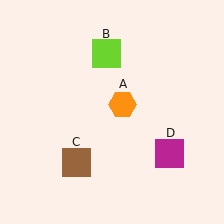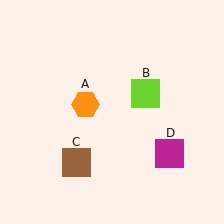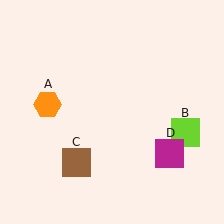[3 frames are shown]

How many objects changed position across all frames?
2 objects changed position: orange hexagon (object A), lime square (object B).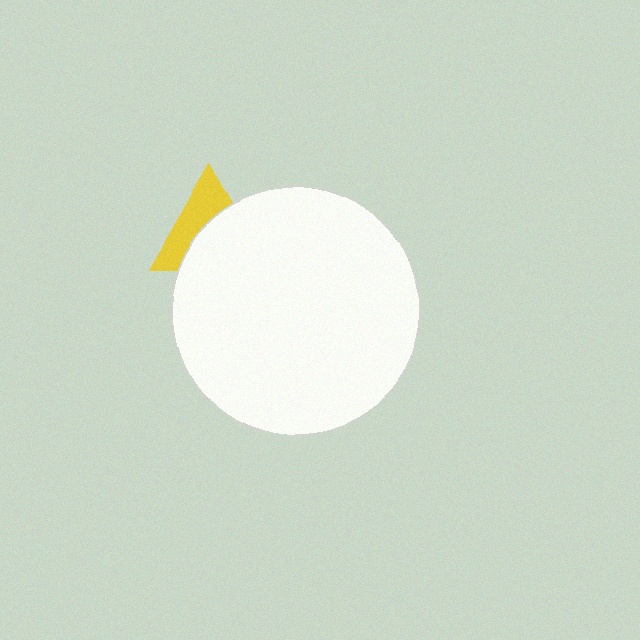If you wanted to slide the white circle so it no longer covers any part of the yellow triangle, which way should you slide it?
Slide it down — that is the most direct way to separate the two shapes.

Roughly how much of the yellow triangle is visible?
About half of it is visible (roughly 45%).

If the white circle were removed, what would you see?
You would see the complete yellow triangle.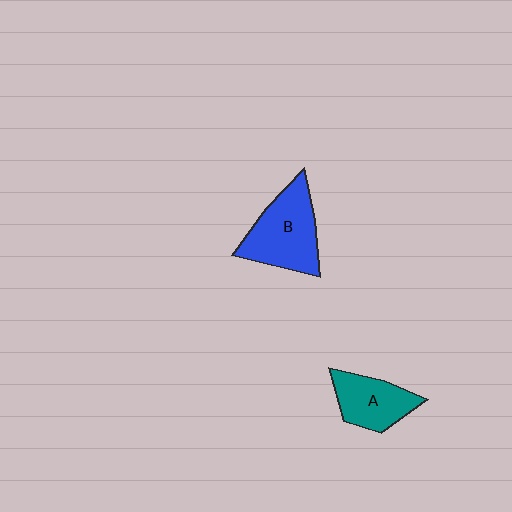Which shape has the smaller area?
Shape A (teal).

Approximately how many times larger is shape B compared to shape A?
Approximately 1.4 times.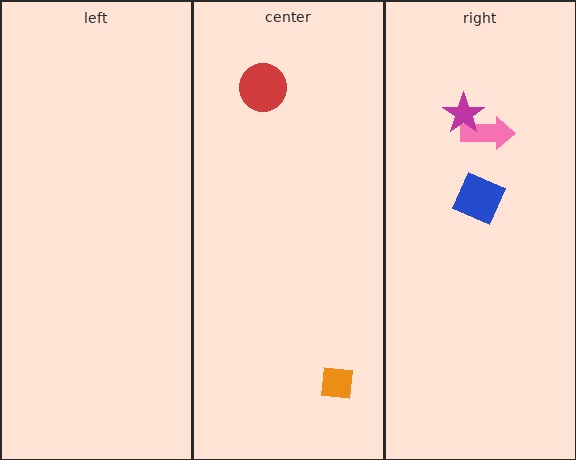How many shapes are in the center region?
2.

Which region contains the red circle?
The center region.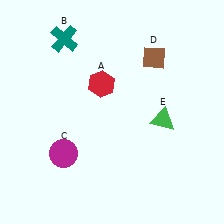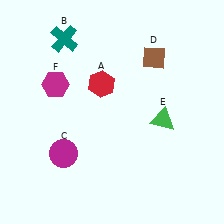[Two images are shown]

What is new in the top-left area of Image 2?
A magenta hexagon (F) was added in the top-left area of Image 2.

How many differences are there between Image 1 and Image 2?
There is 1 difference between the two images.